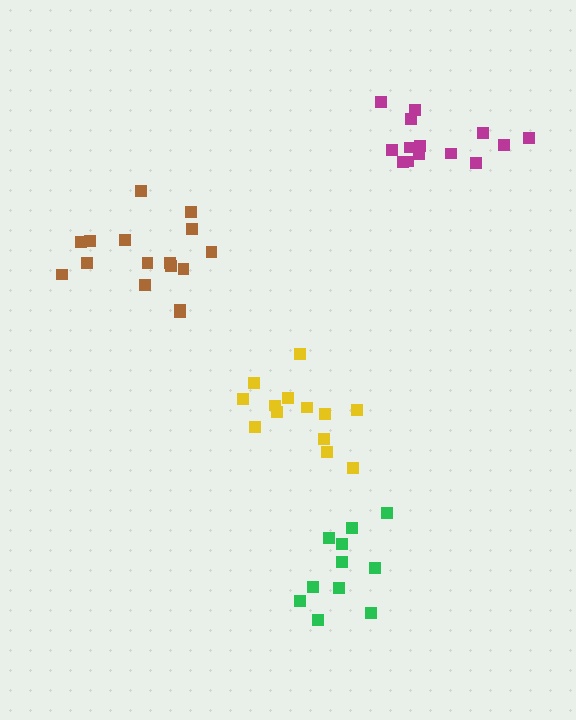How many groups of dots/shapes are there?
There are 4 groups.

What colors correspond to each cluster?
The clusters are colored: green, brown, magenta, yellow.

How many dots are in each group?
Group 1: 11 dots, Group 2: 16 dots, Group 3: 14 dots, Group 4: 13 dots (54 total).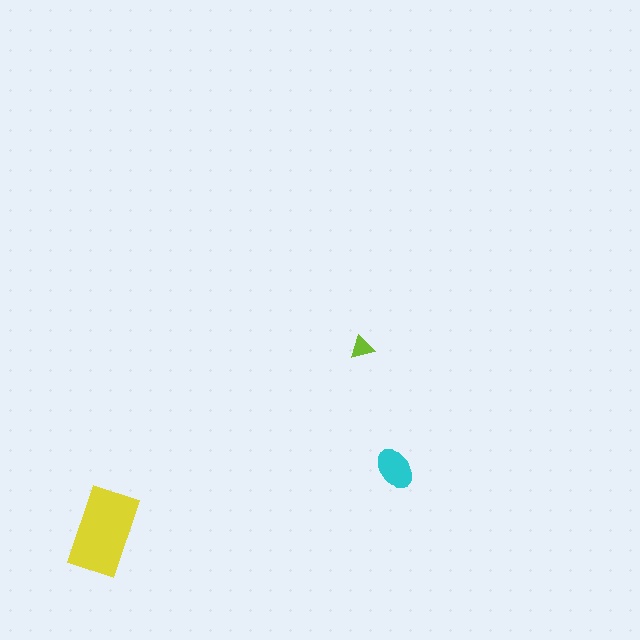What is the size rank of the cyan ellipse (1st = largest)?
2nd.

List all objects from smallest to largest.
The lime triangle, the cyan ellipse, the yellow rectangle.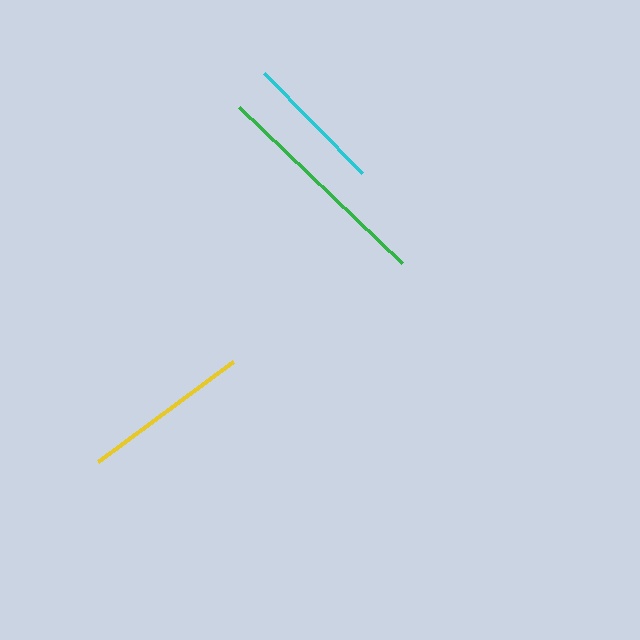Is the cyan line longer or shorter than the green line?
The green line is longer than the cyan line.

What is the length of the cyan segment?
The cyan segment is approximately 140 pixels long.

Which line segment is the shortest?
The cyan line is the shortest at approximately 140 pixels.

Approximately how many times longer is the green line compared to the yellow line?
The green line is approximately 1.3 times the length of the yellow line.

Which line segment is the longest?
The green line is the longest at approximately 225 pixels.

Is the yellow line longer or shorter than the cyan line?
The yellow line is longer than the cyan line.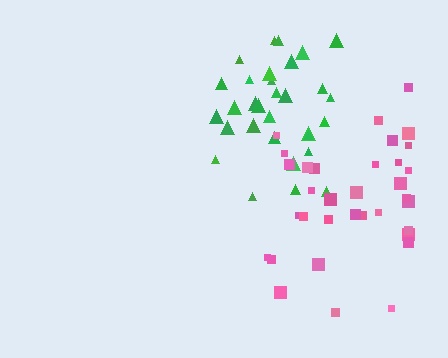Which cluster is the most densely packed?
Green.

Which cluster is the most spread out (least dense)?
Pink.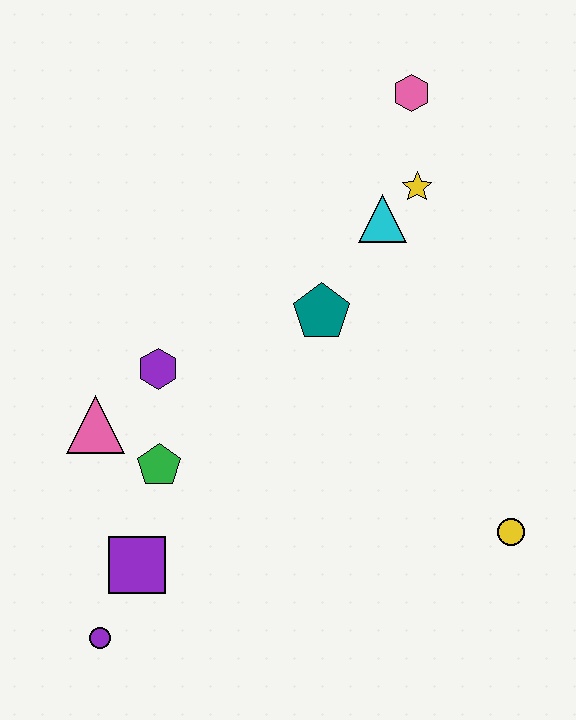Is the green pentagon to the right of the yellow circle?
No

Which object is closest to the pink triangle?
The green pentagon is closest to the pink triangle.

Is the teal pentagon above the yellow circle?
Yes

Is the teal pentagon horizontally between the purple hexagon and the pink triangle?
No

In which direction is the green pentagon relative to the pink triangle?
The green pentagon is to the right of the pink triangle.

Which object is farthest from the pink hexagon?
The purple circle is farthest from the pink hexagon.